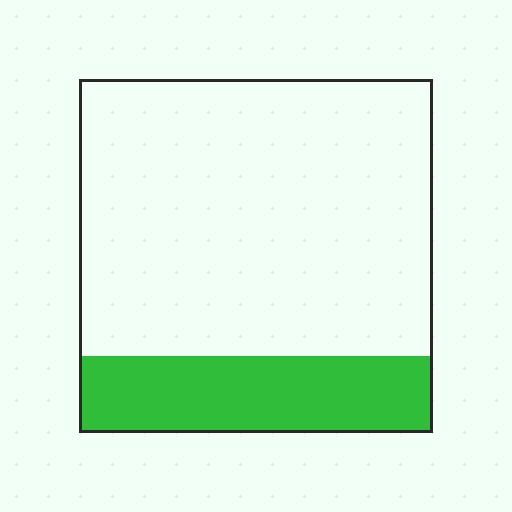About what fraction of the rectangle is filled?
About one fifth (1/5).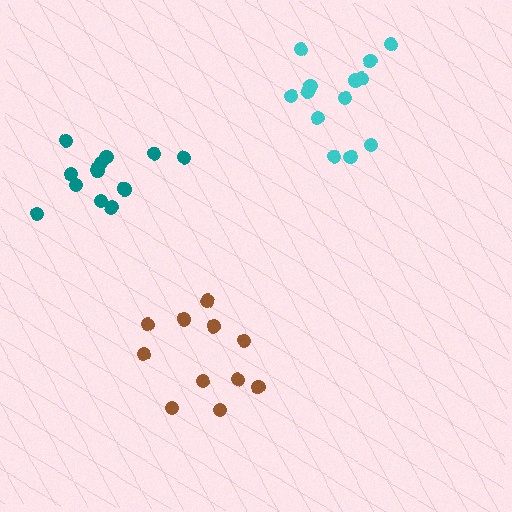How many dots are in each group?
Group 1: 13 dots, Group 2: 11 dots, Group 3: 13 dots (37 total).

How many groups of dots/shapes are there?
There are 3 groups.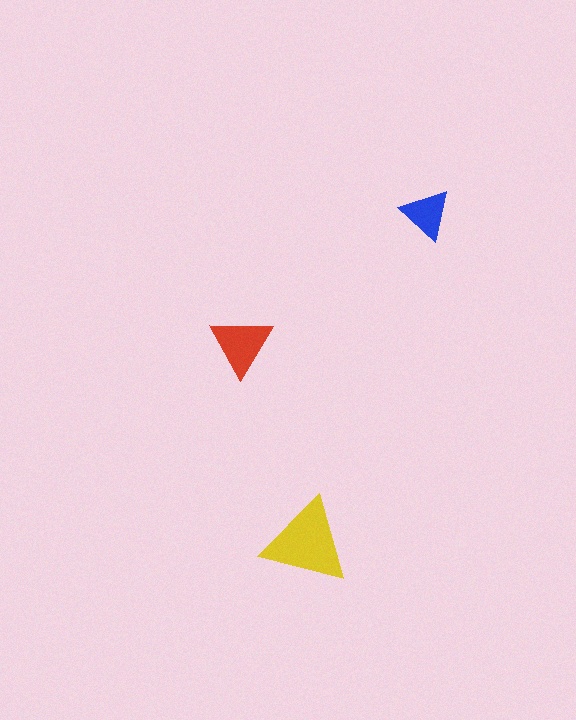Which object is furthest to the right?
The blue triangle is rightmost.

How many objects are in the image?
There are 3 objects in the image.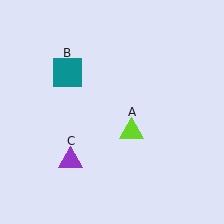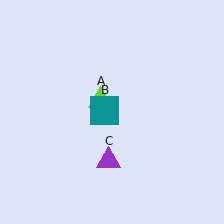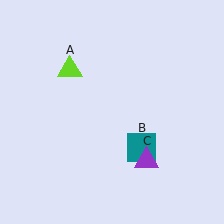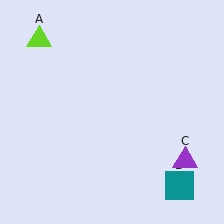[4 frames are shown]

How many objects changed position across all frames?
3 objects changed position: lime triangle (object A), teal square (object B), purple triangle (object C).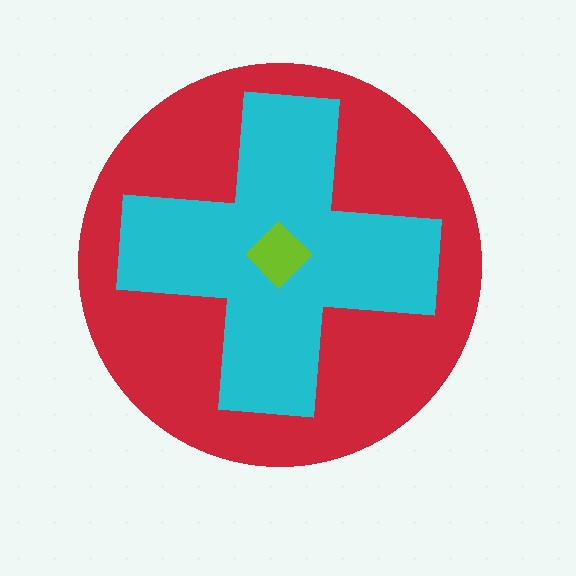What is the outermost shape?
The red circle.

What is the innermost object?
The lime diamond.